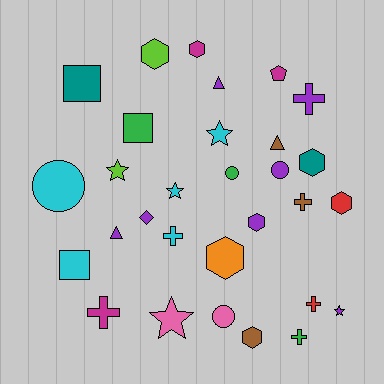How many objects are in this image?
There are 30 objects.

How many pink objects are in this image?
There are 2 pink objects.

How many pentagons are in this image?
There is 1 pentagon.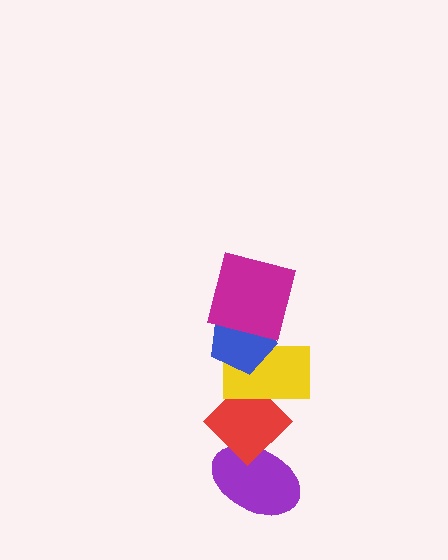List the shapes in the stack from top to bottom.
From top to bottom: the magenta square, the blue pentagon, the yellow rectangle, the red diamond, the purple ellipse.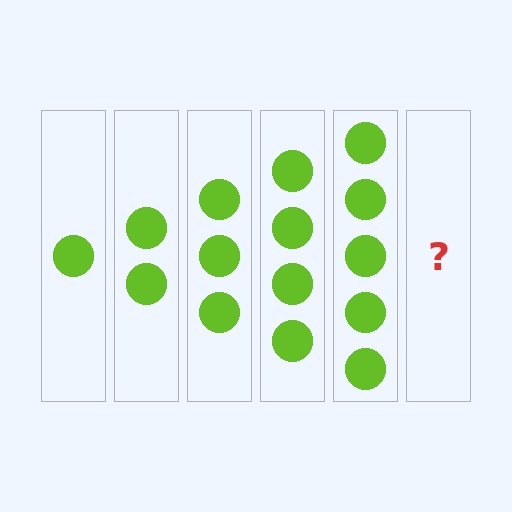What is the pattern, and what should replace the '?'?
The pattern is that each step adds one more circle. The '?' should be 6 circles.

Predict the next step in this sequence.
The next step is 6 circles.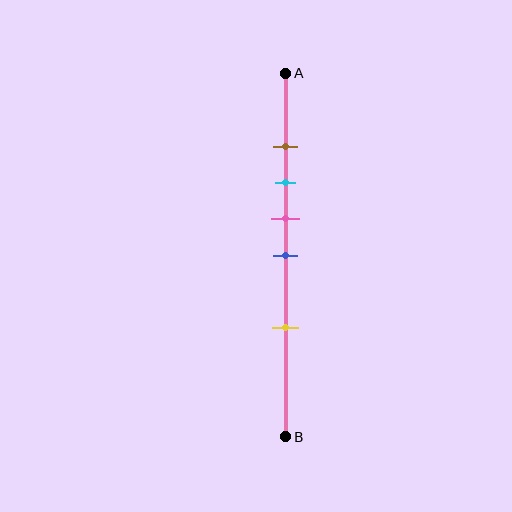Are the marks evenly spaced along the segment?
No, the marks are not evenly spaced.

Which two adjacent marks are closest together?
The brown and cyan marks are the closest adjacent pair.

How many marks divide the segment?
There are 5 marks dividing the segment.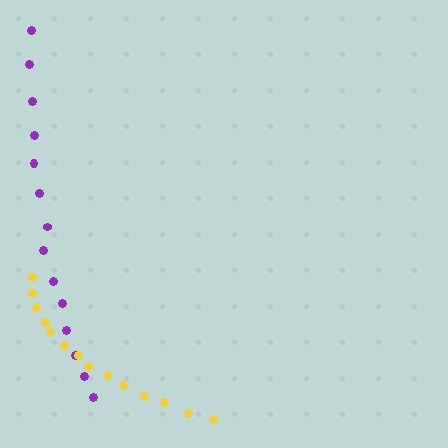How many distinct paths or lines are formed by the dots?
There are 2 distinct paths.